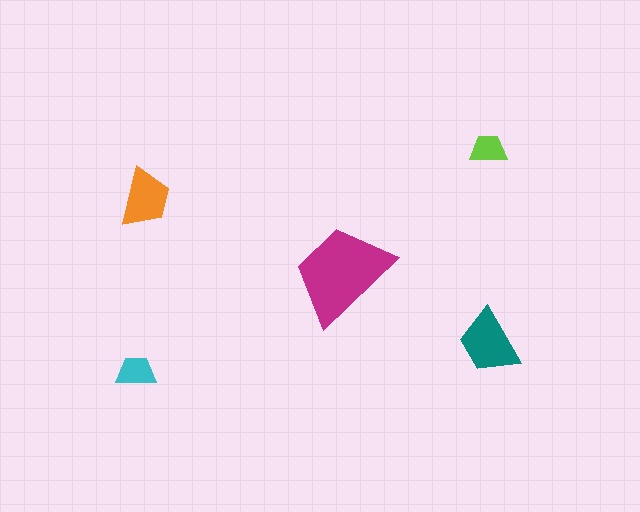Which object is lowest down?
The cyan trapezoid is bottommost.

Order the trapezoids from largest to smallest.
the magenta one, the teal one, the orange one, the cyan one, the lime one.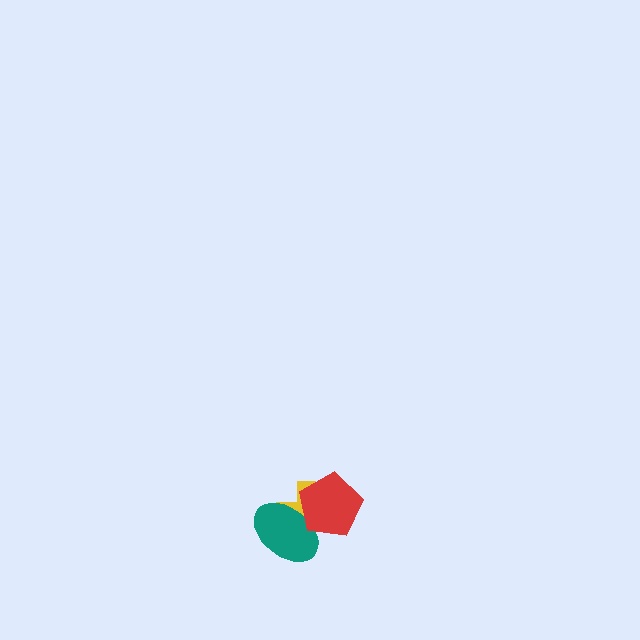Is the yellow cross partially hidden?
Yes, it is partially covered by another shape.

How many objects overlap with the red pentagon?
2 objects overlap with the red pentagon.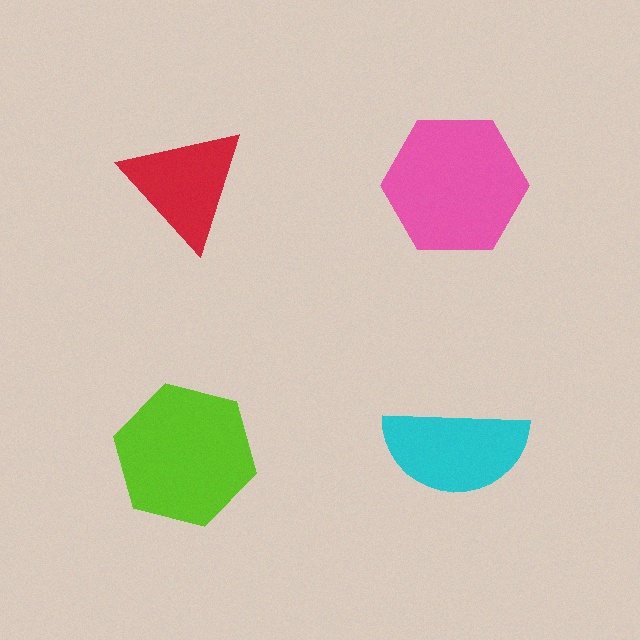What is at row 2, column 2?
A cyan semicircle.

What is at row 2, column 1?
A lime hexagon.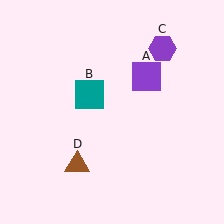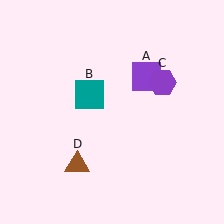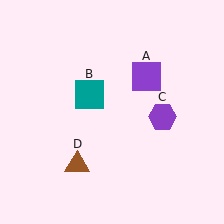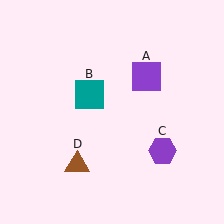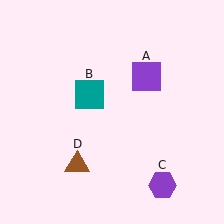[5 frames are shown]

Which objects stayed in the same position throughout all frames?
Purple square (object A) and teal square (object B) and brown triangle (object D) remained stationary.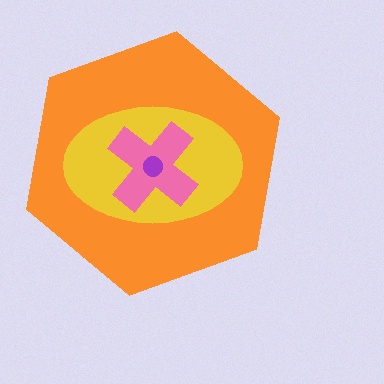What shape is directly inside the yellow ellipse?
The pink cross.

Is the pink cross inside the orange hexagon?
Yes.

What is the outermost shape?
The orange hexagon.